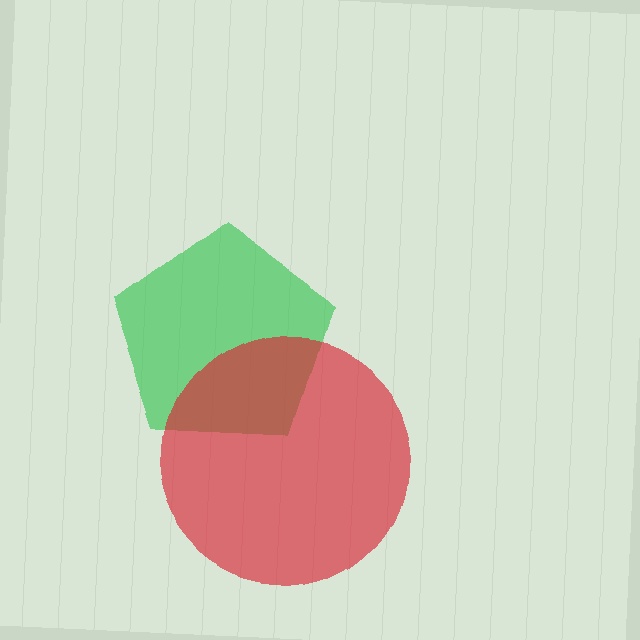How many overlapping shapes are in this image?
There are 2 overlapping shapes in the image.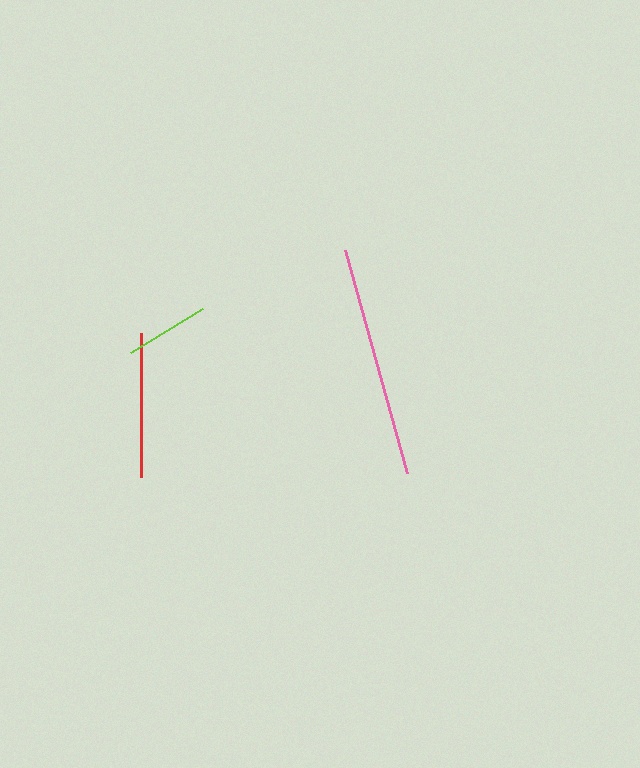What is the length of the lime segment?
The lime segment is approximately 84 pixels long.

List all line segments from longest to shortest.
From longest to shortest: pink, red, lime.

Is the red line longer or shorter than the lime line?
The red line is longer than the lime line.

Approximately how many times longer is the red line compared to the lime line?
The red line is approximately 1.7 times the length of the lime line.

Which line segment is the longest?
The pink line is the longest at approximately 232 pixels.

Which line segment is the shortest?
The lime line is the shortest at approximately 84 pixels.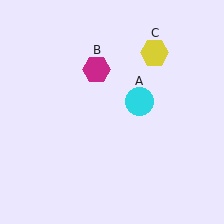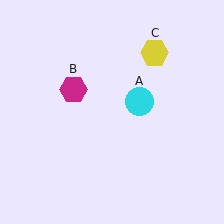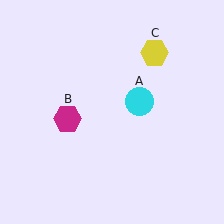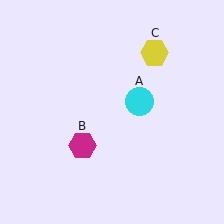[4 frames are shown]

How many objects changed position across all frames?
1 object changed position: magenta hexagon (object B).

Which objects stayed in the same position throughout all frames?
Cyan circle (object A) and yellow hexagon (object C) remained stationary.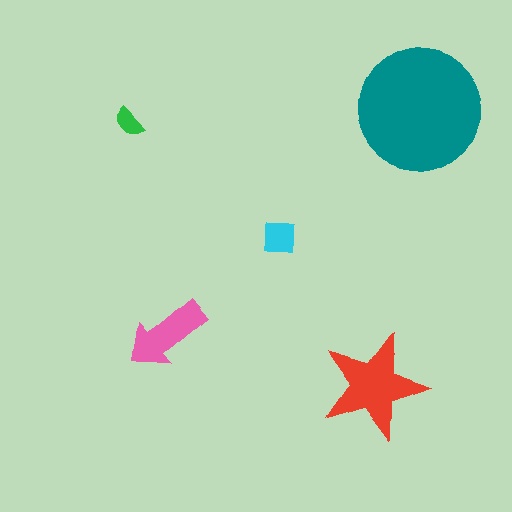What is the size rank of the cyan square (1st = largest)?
4th.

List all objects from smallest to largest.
The green semicircle, the cyan square, the pink arrow, the red star, the teal circle.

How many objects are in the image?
There are 5 objects in the image.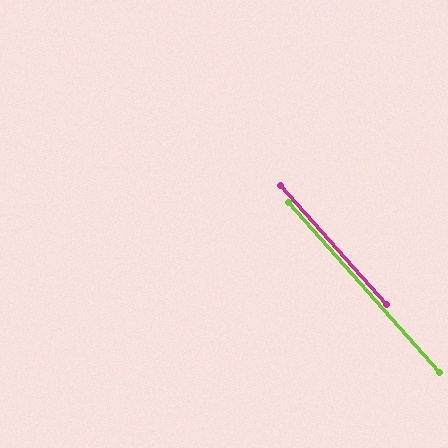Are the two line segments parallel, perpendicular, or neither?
Parallel — their directions differ by only 0.4°.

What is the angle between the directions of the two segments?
Approximately 0 degrees.